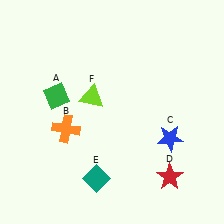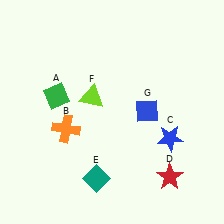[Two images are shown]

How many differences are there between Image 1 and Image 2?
There is 1 difference between the two images.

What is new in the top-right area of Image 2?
A blue diamond (G) was added in the top-right area of Image 2.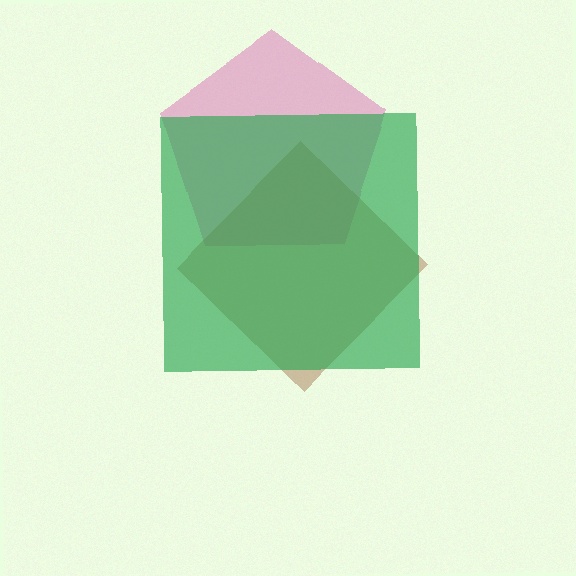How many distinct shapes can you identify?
There are 3 distinct shapes: a pink pentagon, a brown diamond, a green square.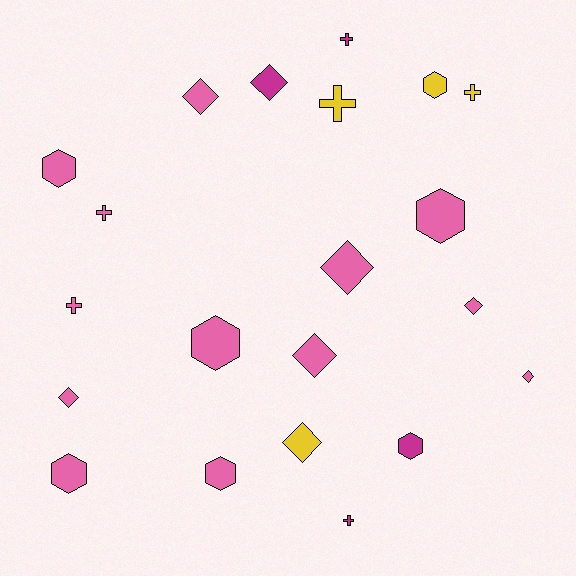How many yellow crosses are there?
There are 2 yellow crosses.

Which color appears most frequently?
Pink, with 13 objects.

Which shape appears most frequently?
Diamond, with 8 objects.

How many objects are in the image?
There are 21 objects.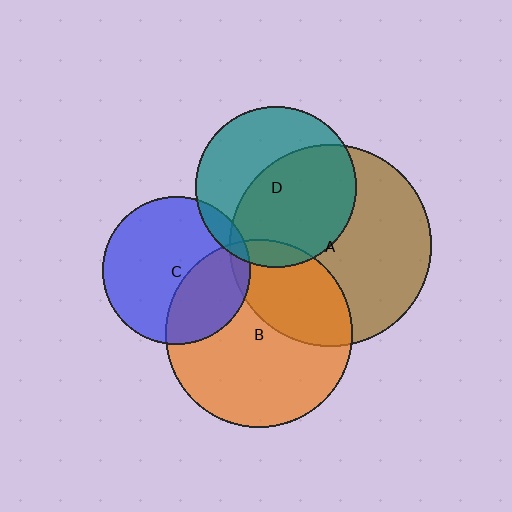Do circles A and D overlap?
Yes.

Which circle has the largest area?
Circle A (brown).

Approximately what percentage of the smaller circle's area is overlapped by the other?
Approximately 55%.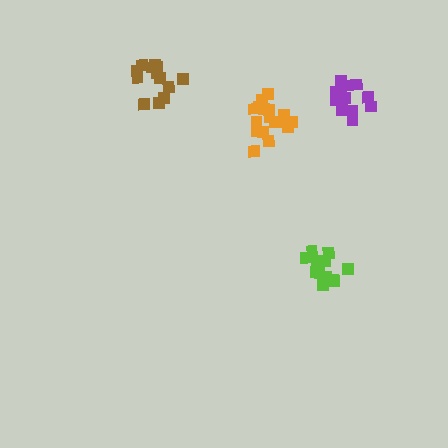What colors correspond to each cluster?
The clusters are colored: orange, purple, lime, brown.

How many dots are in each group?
Group 1: 17 dots, Group 2: 13 dots, Group 3: 13 dots, Group 4: 13 dots (56 total).